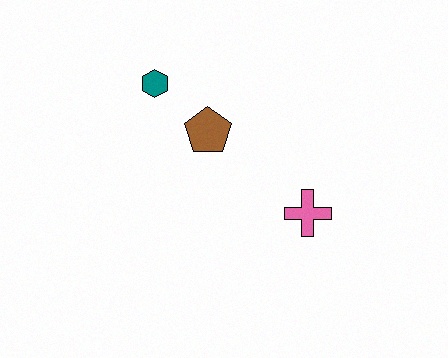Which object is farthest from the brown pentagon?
The pink cross is farthest from the brown pentagon.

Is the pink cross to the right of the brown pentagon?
Yes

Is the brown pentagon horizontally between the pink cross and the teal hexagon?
Yes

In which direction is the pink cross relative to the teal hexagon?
The pink cross is to the right of the teal hexagon.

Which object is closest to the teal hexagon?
The brown pentagon is closest to the teal hexagon.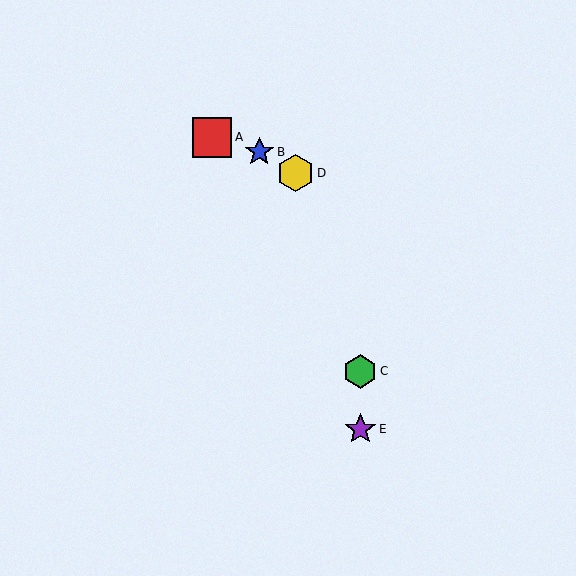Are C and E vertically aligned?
Yes, both are at x≈360.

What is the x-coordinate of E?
Object E is at x≈360.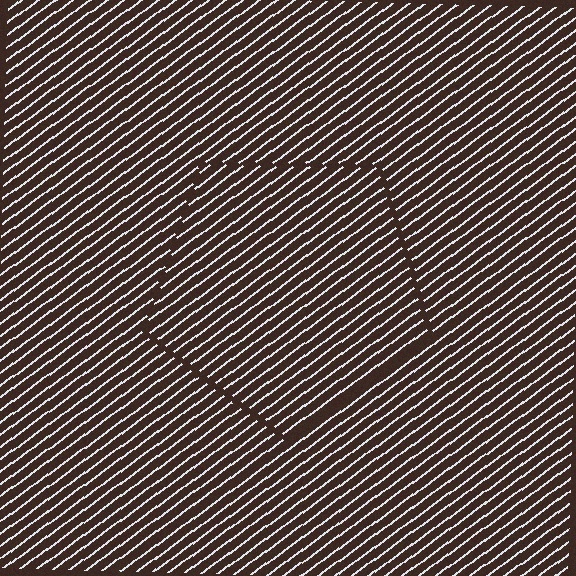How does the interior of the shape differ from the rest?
The interior of the shape contains the same grating, shifted by half a period — the contour is defined by the phase discontinuity where line-ends from the inner and outer gratings abut.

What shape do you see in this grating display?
An illusory pentagon. The interior of the shape contains the same grating, shifted by half a period — the contour is defined by the phase discontinuity where line-ends from the inner and outer gratings abut.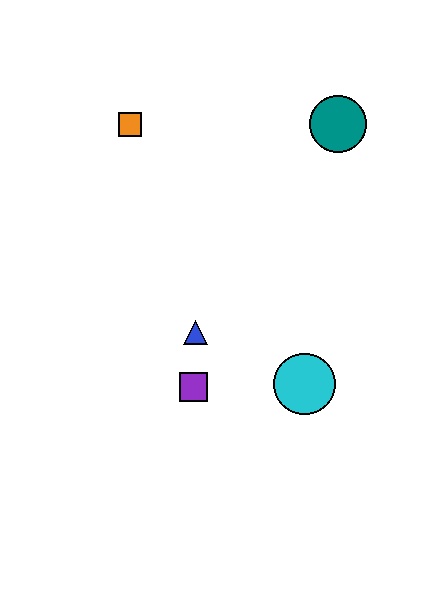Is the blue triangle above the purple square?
Yes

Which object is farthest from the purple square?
The teal circle is farthest from the purple square.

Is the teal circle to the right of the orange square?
Yes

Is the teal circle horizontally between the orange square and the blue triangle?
No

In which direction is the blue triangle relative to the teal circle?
The blue triangle is below the teal circle.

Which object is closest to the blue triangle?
The purple square is closest to the blue triangle.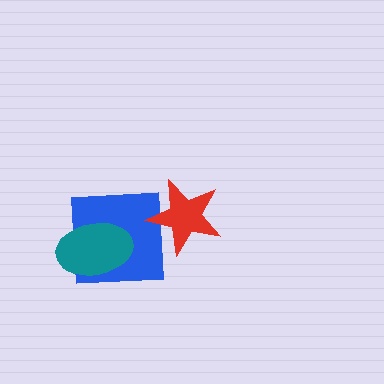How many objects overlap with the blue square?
2 objects overlap with the blue square.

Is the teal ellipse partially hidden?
No, no other shape covers it.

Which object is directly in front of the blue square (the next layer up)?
The red star is directly in front of the blue square.